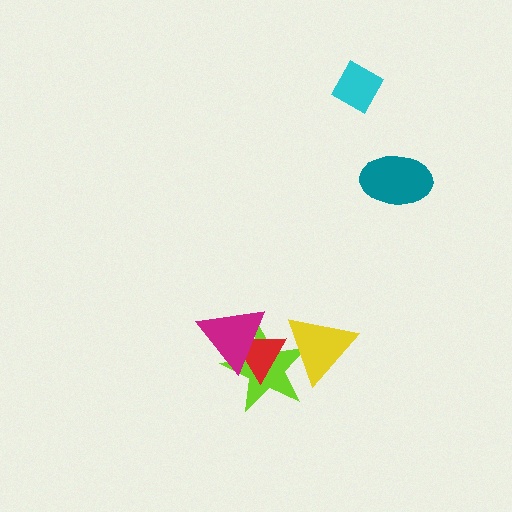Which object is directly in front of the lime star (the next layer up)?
The yellow triangle is directly in front of the lime star.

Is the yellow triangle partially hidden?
Yes, it is partially covered by another shape.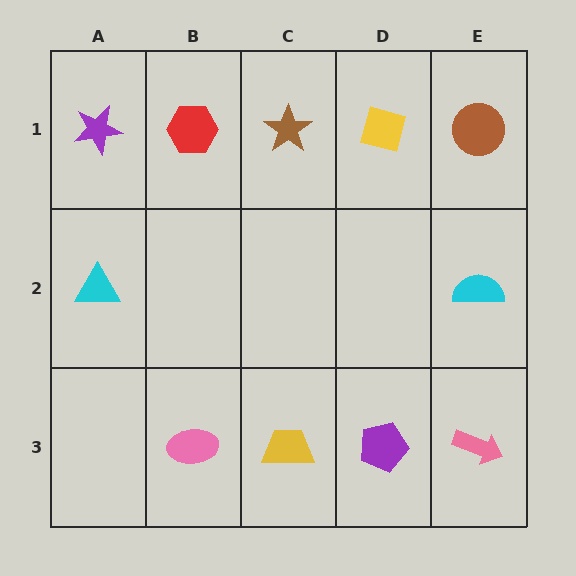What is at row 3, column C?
A yellow trapezoid.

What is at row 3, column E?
A pink arrow.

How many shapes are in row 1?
5 shapes.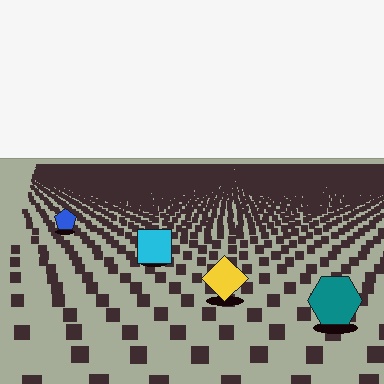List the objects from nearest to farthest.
From nearest to farthest: the teal hexagon, the yellow diamond, the cyan square, the blue pentagon.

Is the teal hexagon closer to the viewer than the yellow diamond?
Yes. The teal hexagon is closer — you can tell from the texture gradient: the ground texture is coarser near it.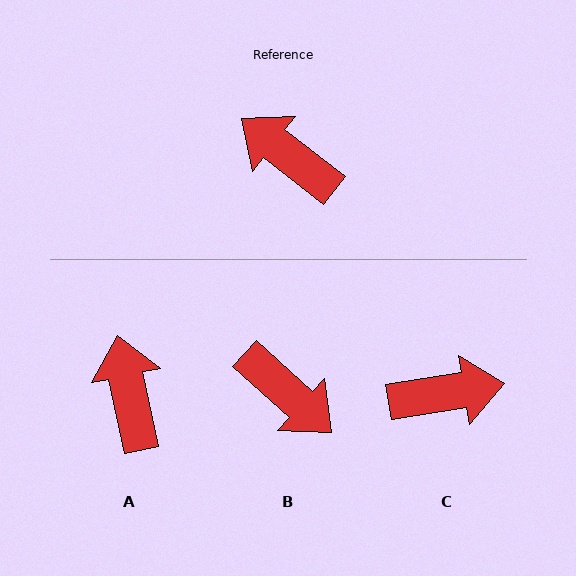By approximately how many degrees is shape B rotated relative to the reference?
Approximately 176 degrees counter-clockwise.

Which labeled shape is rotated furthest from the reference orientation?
B, about 176 degrees away.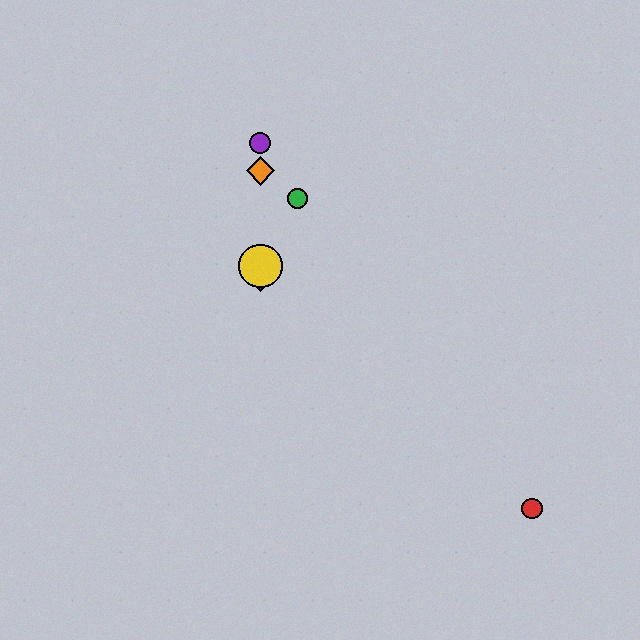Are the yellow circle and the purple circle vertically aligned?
Yes, both are at x≈260.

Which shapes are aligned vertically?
The blue diamond, the yellow circle, the purple circle, the orange diamond are aligned vertically.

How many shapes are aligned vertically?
4 shapes (the blue diamond, the yellow circle, the purple circle, the orange diamond) are aligned vertically.